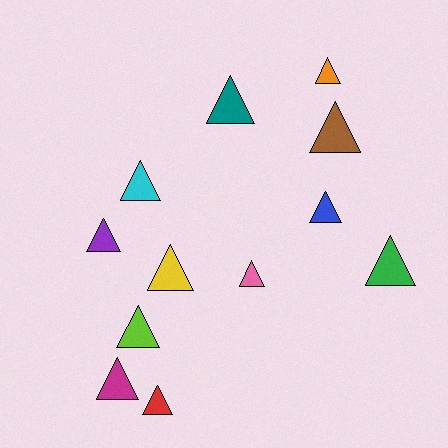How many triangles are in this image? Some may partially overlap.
There are 12 triangles.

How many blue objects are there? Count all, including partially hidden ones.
There is 1 blue object.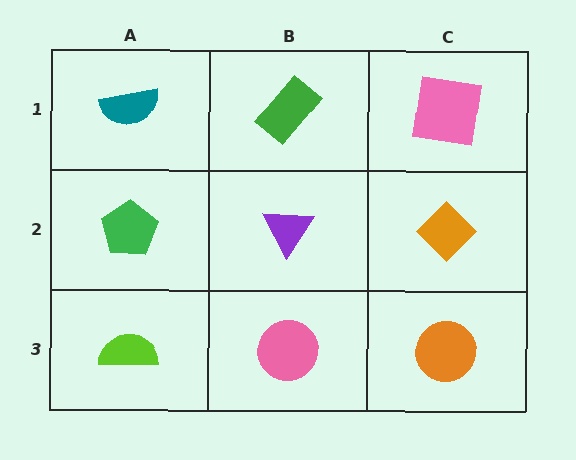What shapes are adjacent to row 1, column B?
A purple triangle (row 2, column B), a teal semicircle (row 1, column A), a pink square (row 1, column C).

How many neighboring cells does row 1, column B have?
3.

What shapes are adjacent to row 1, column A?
A green pentagon (row 2, column A), a green rectangle (row 1, column B).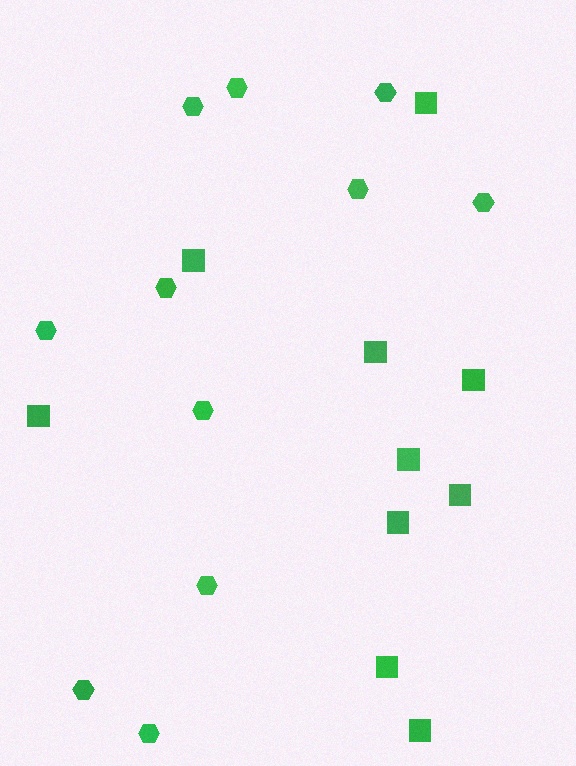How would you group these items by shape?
There are 2 groups: one group of hexagons (11) and one group of squares (10).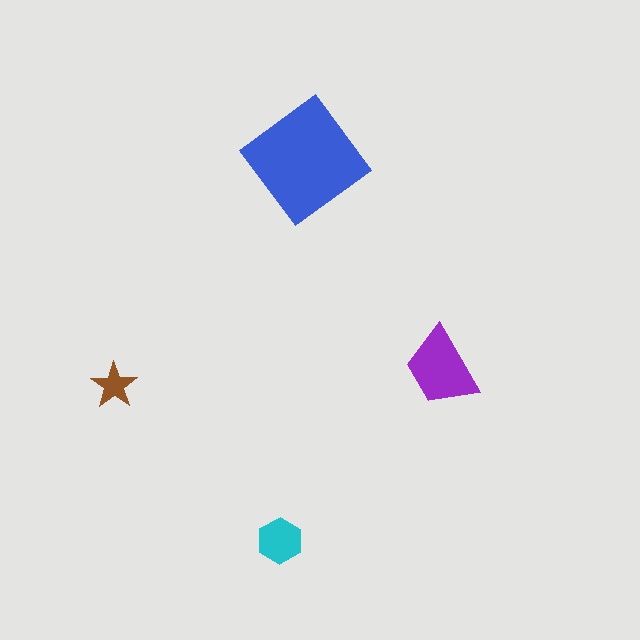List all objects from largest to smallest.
The blue diamond, the purple trapezoid, the cyan hexagon, the brown star.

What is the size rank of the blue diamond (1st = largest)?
1st.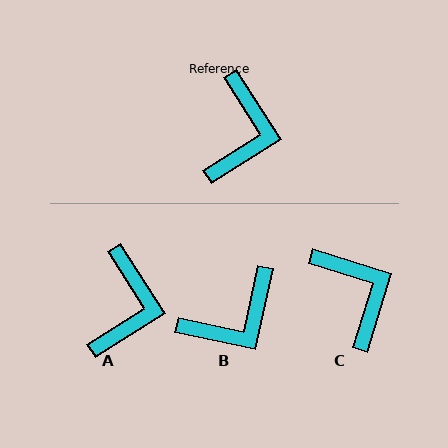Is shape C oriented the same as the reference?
No, it is off by about 40 degrees.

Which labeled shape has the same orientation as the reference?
A.